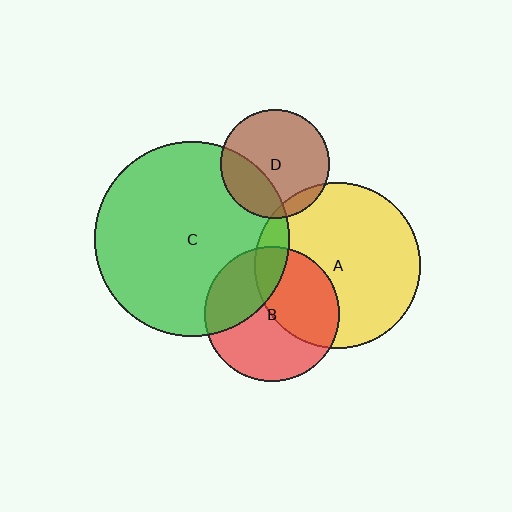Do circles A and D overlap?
Yes.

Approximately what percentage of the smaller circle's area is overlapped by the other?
Approximately 10%.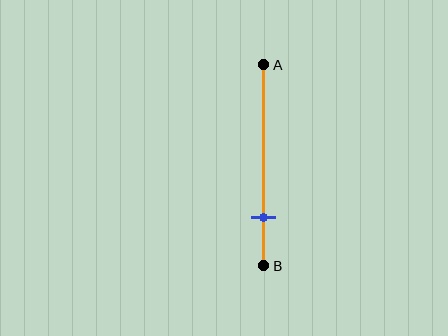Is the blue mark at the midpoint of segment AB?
No, the mark is at about 75% from A, not at the 50% midpoint.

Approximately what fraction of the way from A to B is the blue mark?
The blue mark is approximately 75% of the way from A to B.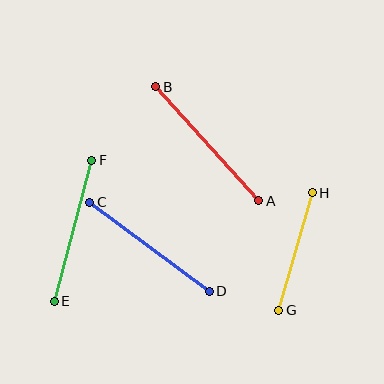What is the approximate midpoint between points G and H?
The midpoint is at approximately (295, 252) pixels.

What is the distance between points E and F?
The distance is approximately 146 pixels.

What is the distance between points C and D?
The distance is approximately 149 pixels.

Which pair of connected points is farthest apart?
Points A and B are farthest apart.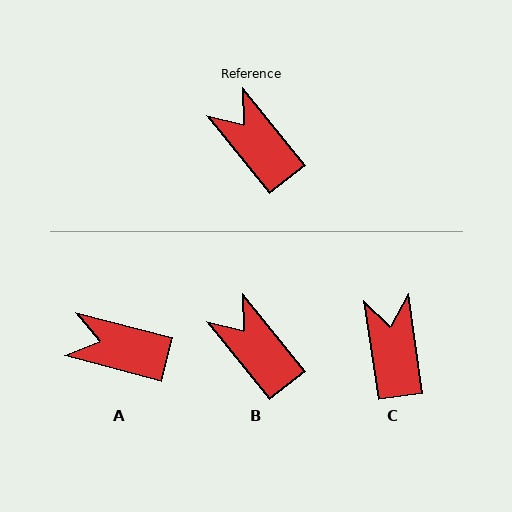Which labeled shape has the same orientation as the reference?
B.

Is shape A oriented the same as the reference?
No, it is off by about 37 degrees.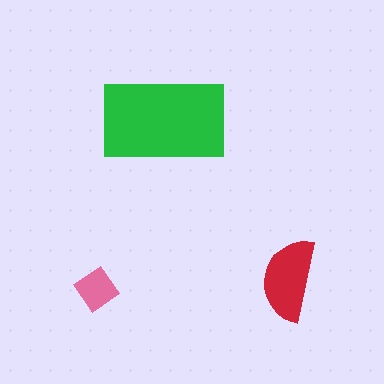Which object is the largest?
The green rectangle.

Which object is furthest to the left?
The pink diamond is leftmost.